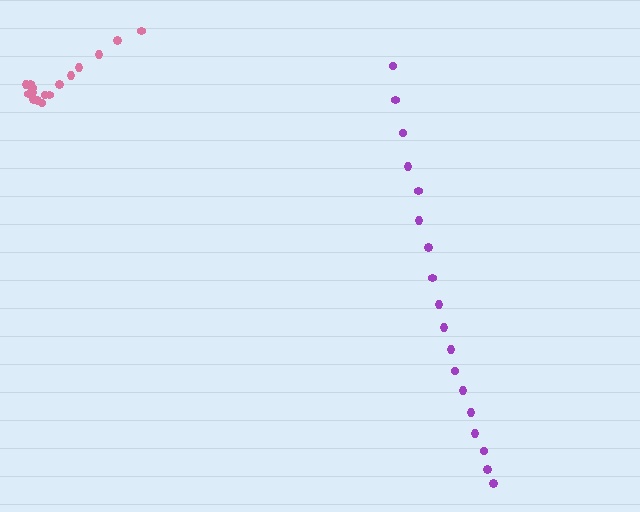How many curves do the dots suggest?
There are 2 distinct paths.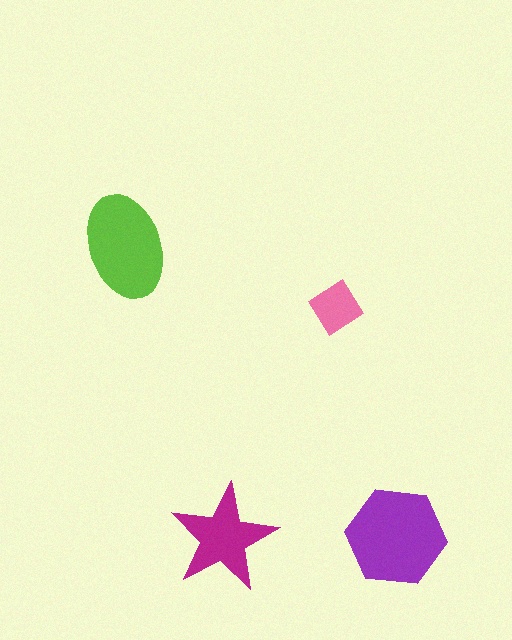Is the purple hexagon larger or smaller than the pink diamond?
Larger.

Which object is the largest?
The purple hexagon.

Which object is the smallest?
The pink diamond.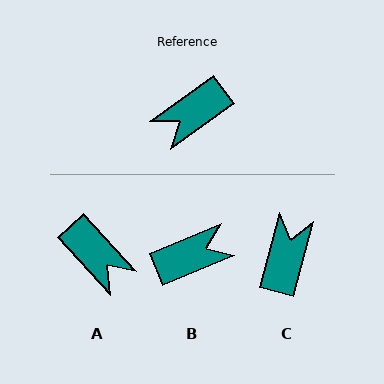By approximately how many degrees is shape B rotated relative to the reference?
Approximately 167 degrees counter-clockwise.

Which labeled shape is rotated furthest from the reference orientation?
B, about 167 degrees away.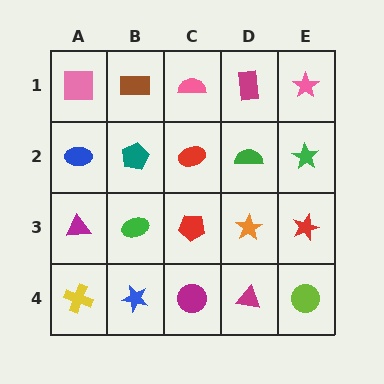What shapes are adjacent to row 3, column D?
A green semicircle (row 2, column D), a magenta triangle (row 4, column D), a red pentagon (row 3, column C), a red star (row 3, column E).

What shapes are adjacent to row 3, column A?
A blue ellipse (row 2, column A), a yellow cross (row 4, column A), a green ellipse (row 3, column B).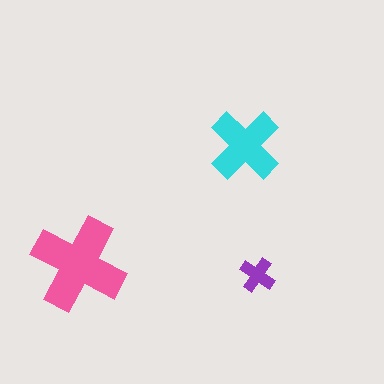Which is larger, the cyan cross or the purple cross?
The cyan one.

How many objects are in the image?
There are 3 objects in the image.